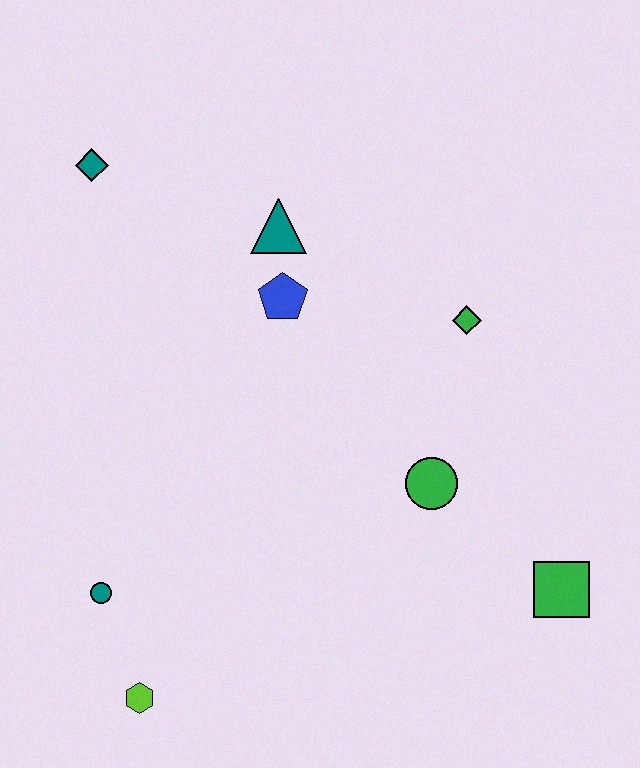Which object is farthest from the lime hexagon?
The teal diamond is farthest from the lime hexagon.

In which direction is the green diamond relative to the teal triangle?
The green diamond is to the right of the teal triangle.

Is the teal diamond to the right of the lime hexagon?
No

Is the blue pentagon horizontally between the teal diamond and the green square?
Yes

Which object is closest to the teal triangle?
The blue pentagon is closest to the teal triangle.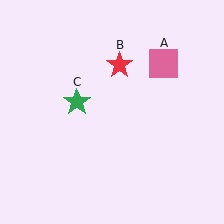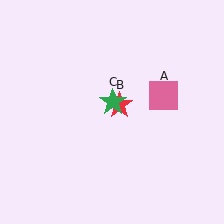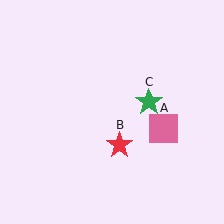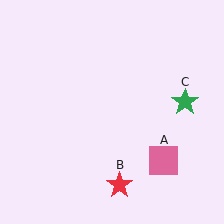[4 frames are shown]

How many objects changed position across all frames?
3 objects changed position: pink square (object A), red star (object B), green star (object C).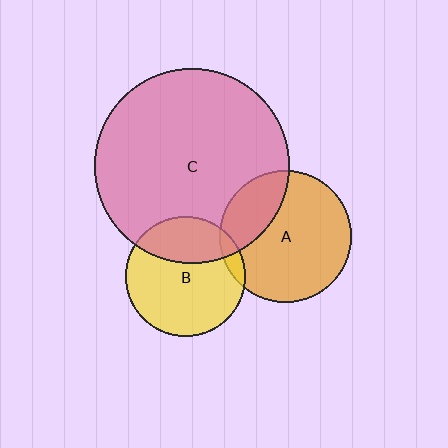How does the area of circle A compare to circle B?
Approximately 1.2 times.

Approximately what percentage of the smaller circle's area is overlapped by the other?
Approximately 30%.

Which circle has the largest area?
Circle C (pink).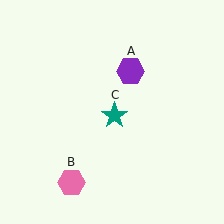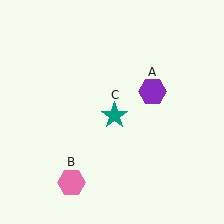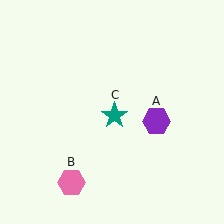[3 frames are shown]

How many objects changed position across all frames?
1 object changed position: purple hexagon (object A).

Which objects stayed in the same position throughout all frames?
Pink hexagon (object B) and teal star (object C) remained stationary.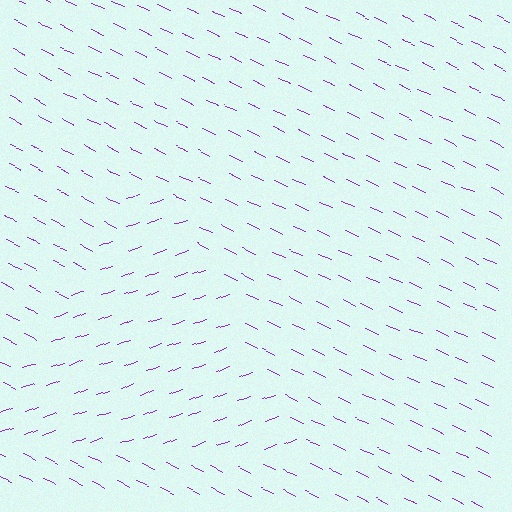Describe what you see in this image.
The image is filled with small purple line segments. A triangle region in the image has lines oriented differently from the surrounding lines, creating a visible texture boundary.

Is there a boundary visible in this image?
Yes, there is a texture boundary formed by a change in line orientation.